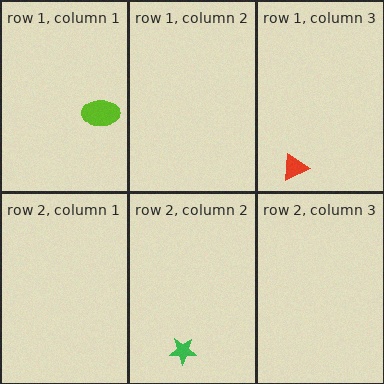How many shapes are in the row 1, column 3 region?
1.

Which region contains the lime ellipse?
The row 1, column 1 region.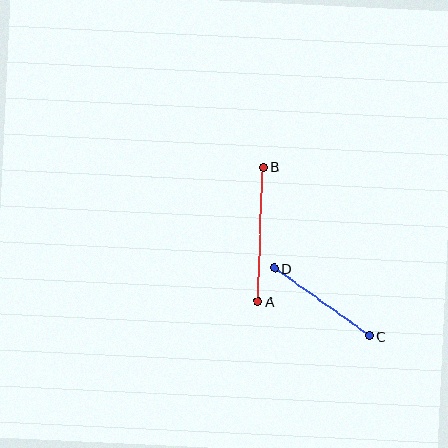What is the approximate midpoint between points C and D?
The midpoint is at approximately (322, 302) pixels.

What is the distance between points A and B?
The distance is approximately 135 pixels.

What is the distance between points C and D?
The distance is approximately 116 pixels.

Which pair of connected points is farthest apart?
Points A and B are farthest apart.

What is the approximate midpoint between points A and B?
The midpoint is at approximately (261, 234) pixels.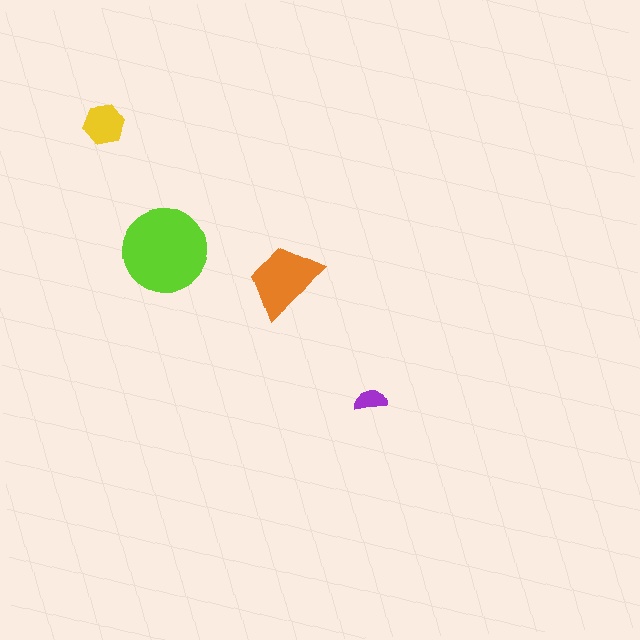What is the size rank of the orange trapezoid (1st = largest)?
2nd.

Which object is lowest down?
The purple semicircle is bottommost.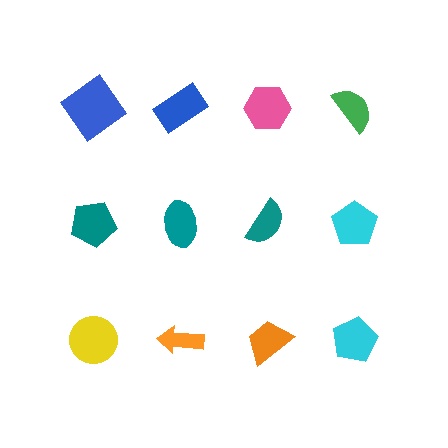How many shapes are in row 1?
4 shapes.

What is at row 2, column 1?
A teal pentagon.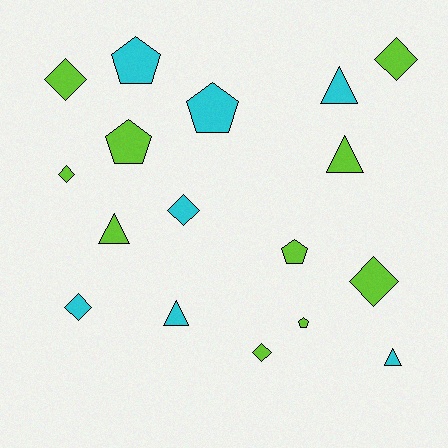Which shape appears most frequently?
Diamond, with 7 objects.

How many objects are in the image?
There are 17 objects.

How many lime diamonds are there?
There are 5 lime diamonds.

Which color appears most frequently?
Lime, with 10 objects.